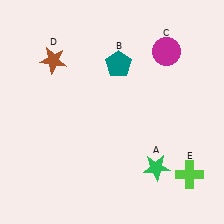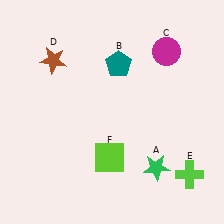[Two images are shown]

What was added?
A lime square (F) was added in Image 2.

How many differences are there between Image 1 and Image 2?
There is 1 difference between the two images.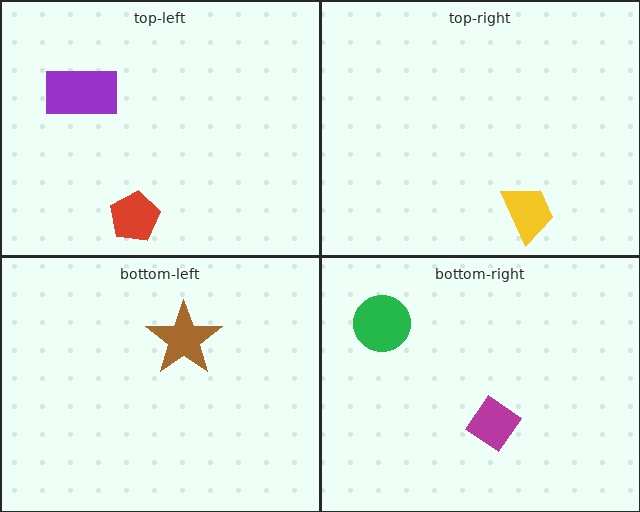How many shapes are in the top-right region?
1.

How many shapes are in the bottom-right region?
2.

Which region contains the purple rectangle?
The top-left region.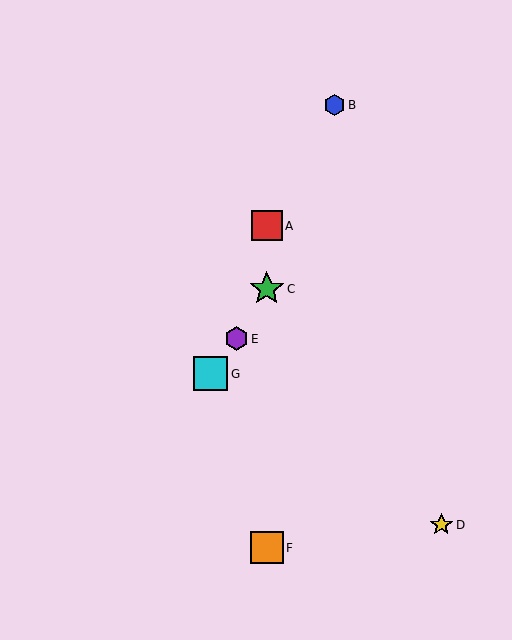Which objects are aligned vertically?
Objects A, C, F are aligned vertically.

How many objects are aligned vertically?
3 objects (A, C, F) are aligned vertically.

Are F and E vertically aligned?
No, F is at x≈267 and E is at x≈236.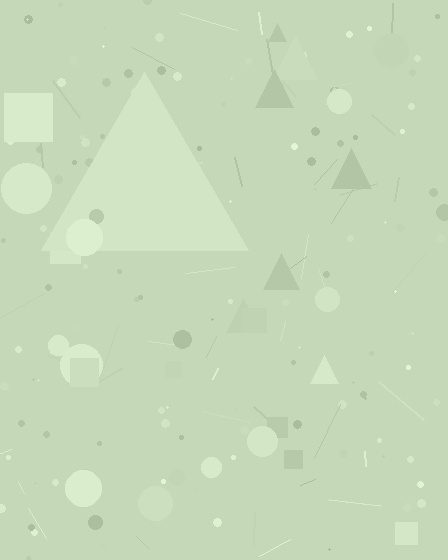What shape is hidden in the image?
A triangle is hidden in the image.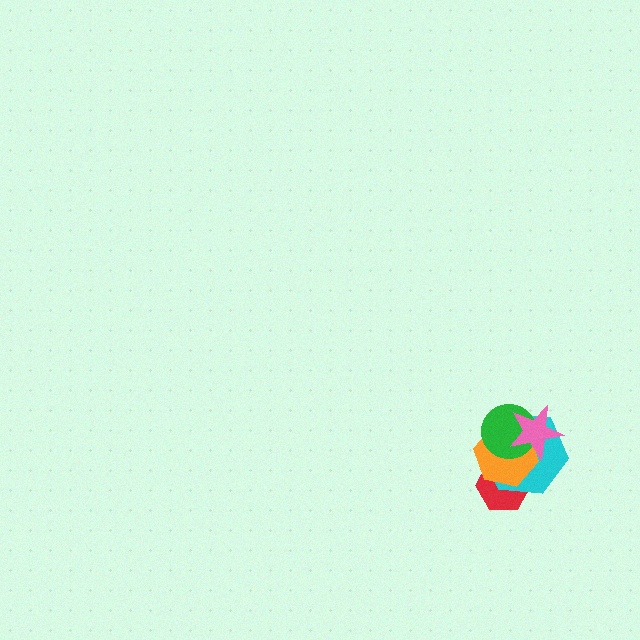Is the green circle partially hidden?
Yes, it is partially covered by another shape.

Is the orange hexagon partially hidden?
Yes, it is partially covered by another shape.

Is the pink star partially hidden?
No, no other shape covers it.